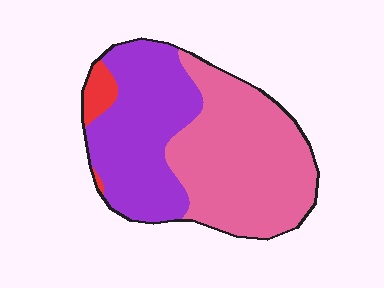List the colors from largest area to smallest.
From largest to smallest: pink, purple, red.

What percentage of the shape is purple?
Purple takes up about two fifths (2/5) of the shape.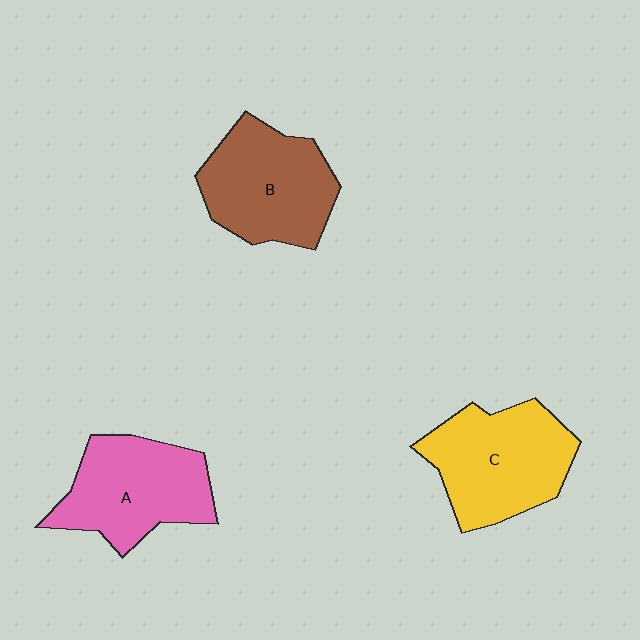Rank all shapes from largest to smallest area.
From largest to smallest: C (yellow), B (brown), A (pink).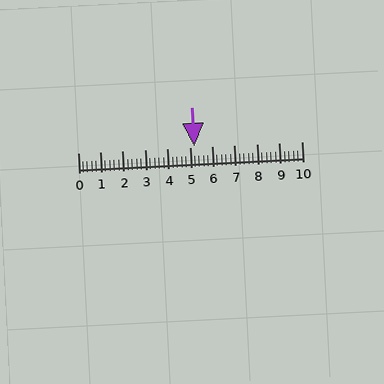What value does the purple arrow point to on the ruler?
The purple arrow points to approximately 5.2.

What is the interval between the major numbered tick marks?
The major tick marks are spaced 1 units apart.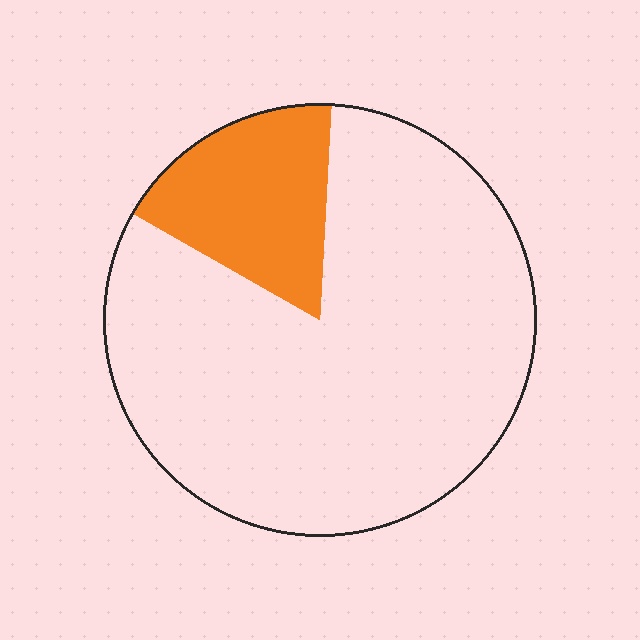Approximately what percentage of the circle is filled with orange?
Approximately 20%.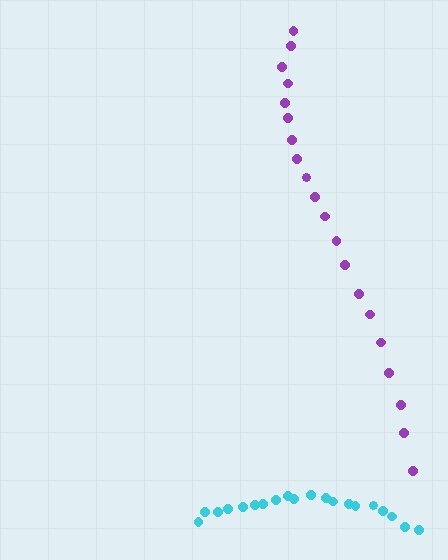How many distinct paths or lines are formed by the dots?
There are 2 distinct paths.